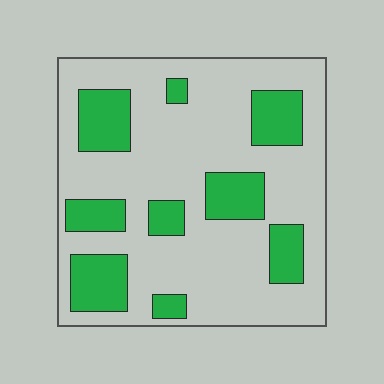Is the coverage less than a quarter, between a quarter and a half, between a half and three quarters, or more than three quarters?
Between a quarter and a half.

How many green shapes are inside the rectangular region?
9.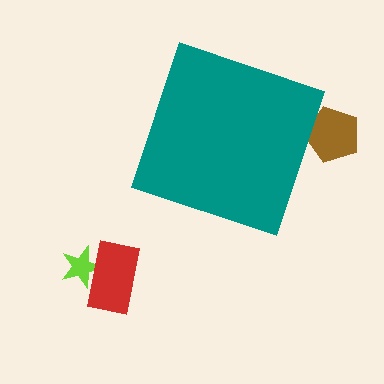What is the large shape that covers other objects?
A teal diamond.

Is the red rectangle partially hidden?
No, the red rectangle is fully visible.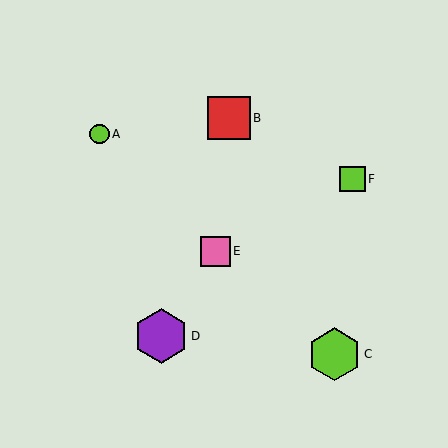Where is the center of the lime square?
The center of the lime square is at (353, 179).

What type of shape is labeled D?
Shape D is a purple hexagon.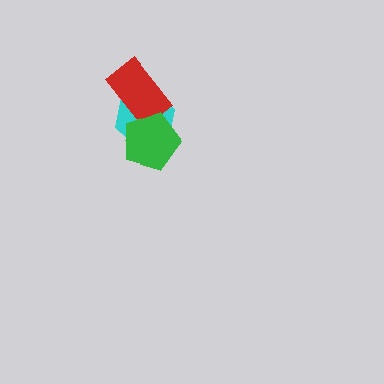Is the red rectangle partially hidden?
Yes, it is partially covered by another shape.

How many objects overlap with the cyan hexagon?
2 objects overlap with the cyan hexagon.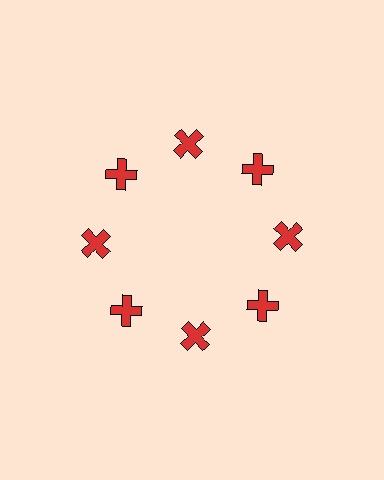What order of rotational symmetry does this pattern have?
This pattern has 8-fold rotational symmetry.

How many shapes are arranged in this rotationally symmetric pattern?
There are 8 shapes, arranged in 8 groups of 1.